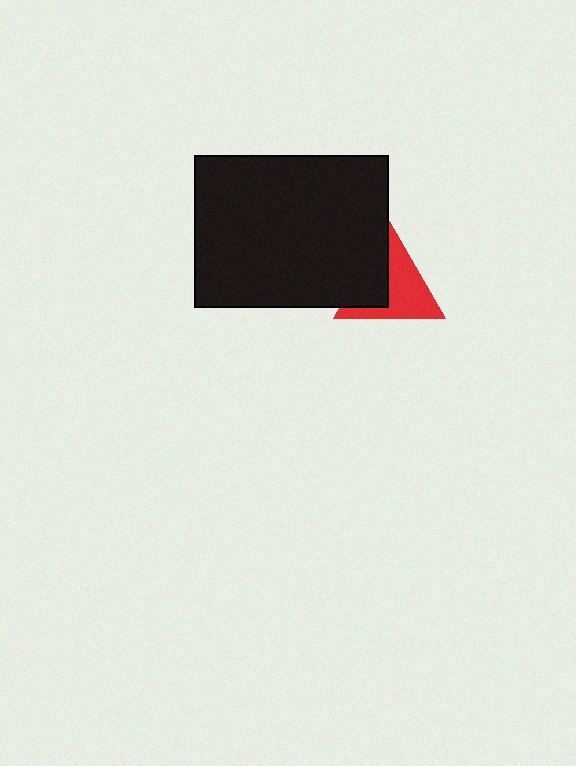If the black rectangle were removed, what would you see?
You would see the complete red triangle.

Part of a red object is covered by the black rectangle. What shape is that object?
It is a triangle.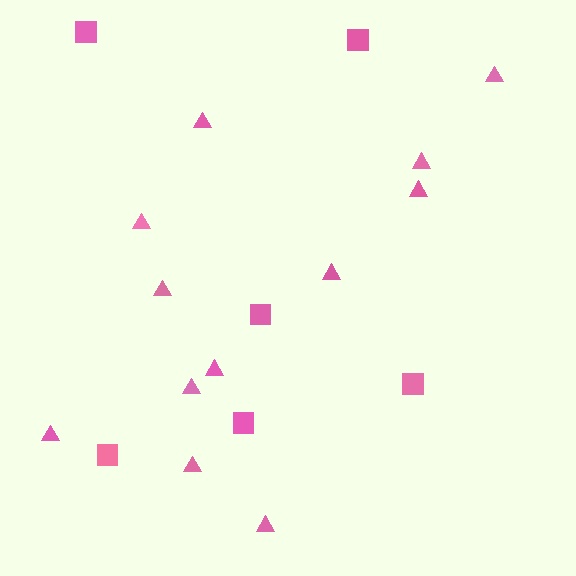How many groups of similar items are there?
There are 2 groups: one group of squares (6) and one group of triangles (12).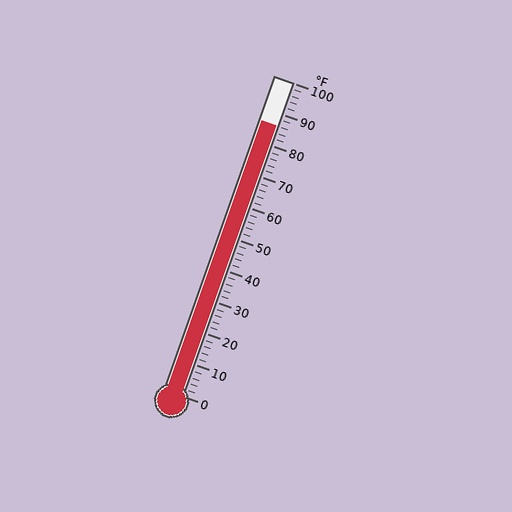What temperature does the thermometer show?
The thermometer shows approximately 86°F.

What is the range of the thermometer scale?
The thermometer scale ranges from 0°F to 100°F.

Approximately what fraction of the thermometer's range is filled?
The thermometer is filled to approximately 85% of its range.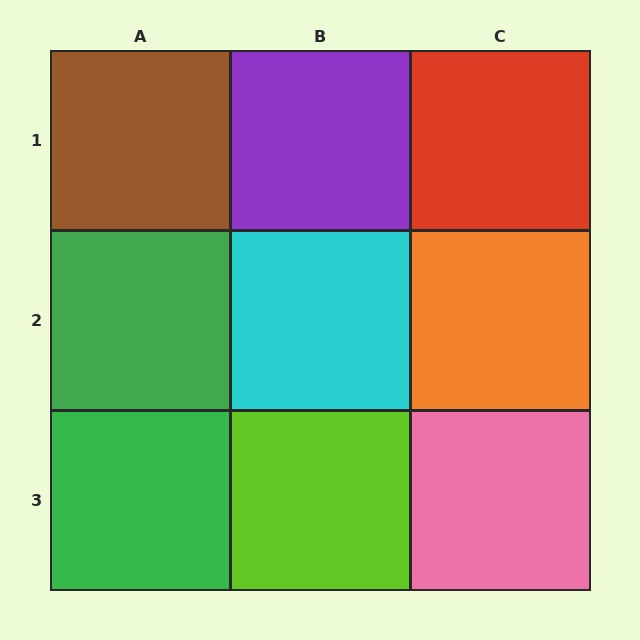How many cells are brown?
1 cell is brown.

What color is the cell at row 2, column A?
Green.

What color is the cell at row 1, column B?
Purple.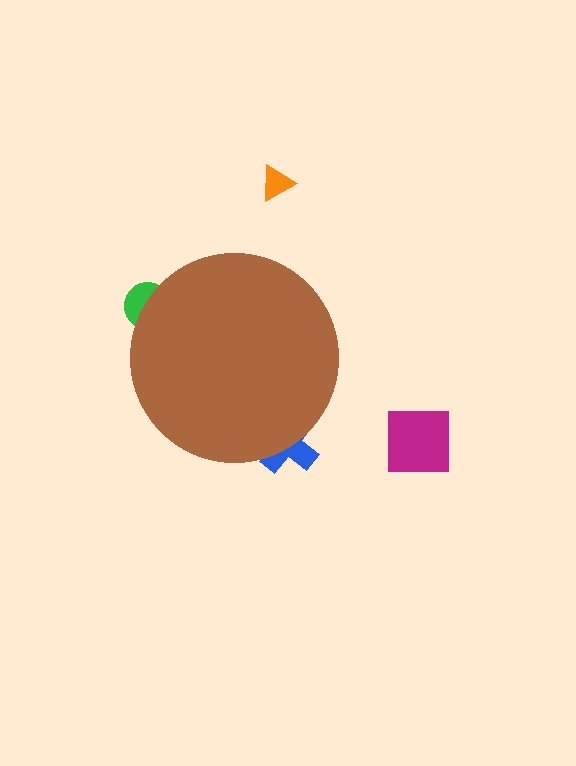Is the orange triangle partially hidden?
No, the orange triangle is fully visible.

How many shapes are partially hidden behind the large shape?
2 shapes are partially hidden.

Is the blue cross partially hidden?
Yes, the blue cross is partially hidden behind the brown circle.